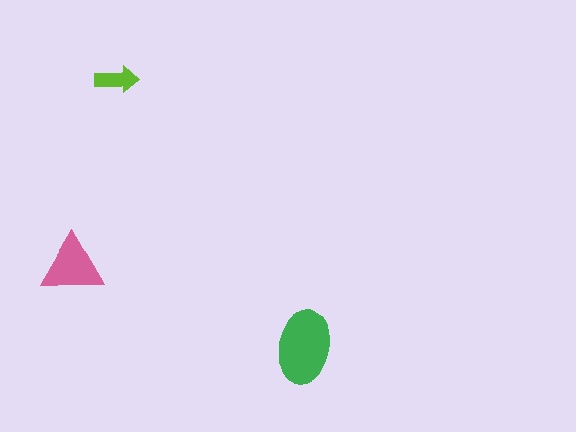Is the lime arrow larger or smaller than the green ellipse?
Smaller.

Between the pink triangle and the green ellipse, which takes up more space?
The green ellipse.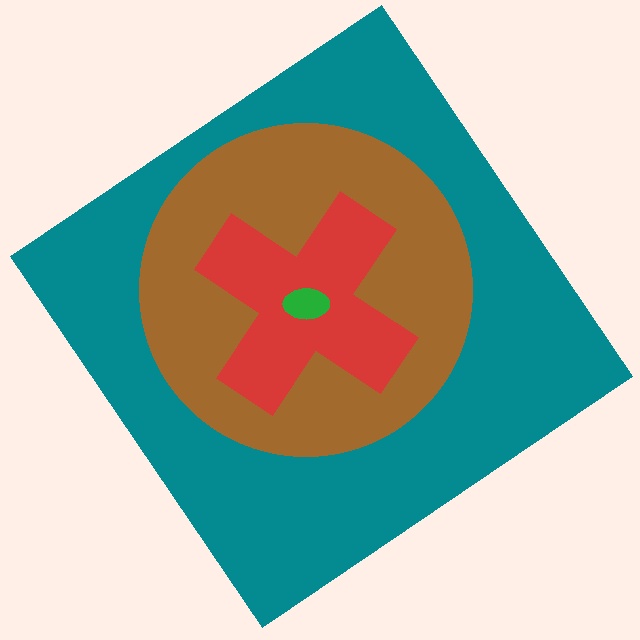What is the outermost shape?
The teal diamond.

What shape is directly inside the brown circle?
The red cross.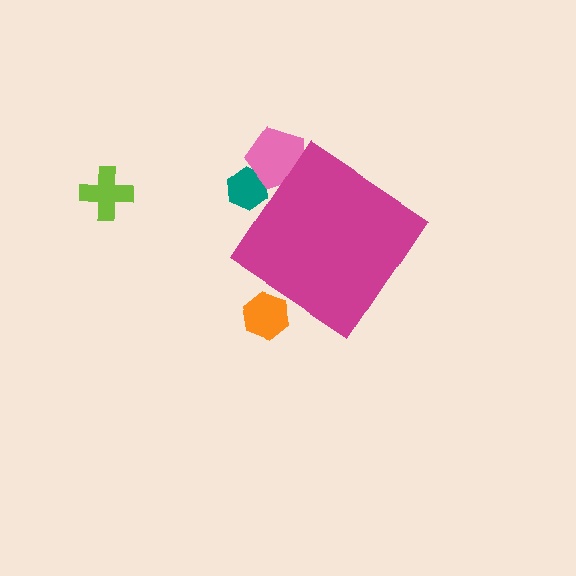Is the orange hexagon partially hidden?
Yes, the orange hexagon is partially hidden behind the magenta diamond.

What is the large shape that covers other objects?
A magenta diamond.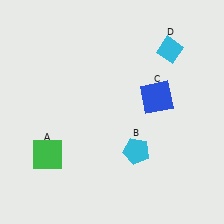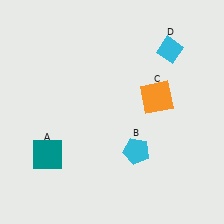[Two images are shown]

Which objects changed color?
A changed from green to teal. C changed from blue to orange.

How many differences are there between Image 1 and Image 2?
There are 2 differences between the two images.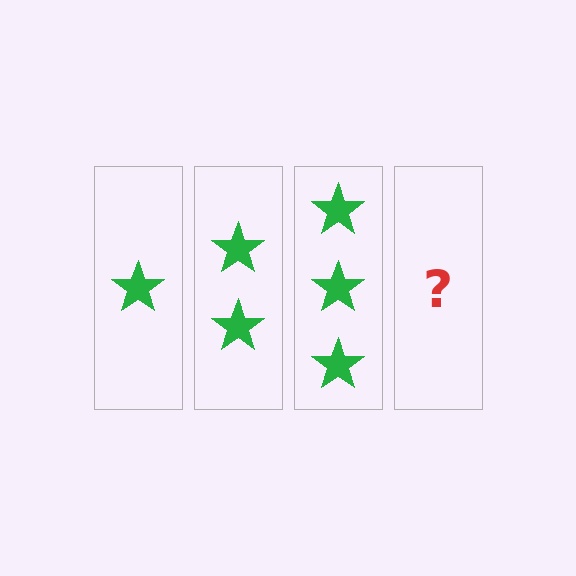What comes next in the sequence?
The next element should be 4 stars.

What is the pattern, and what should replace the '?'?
The pattern is that each step adds one more star. The '?' should be 4 stars.